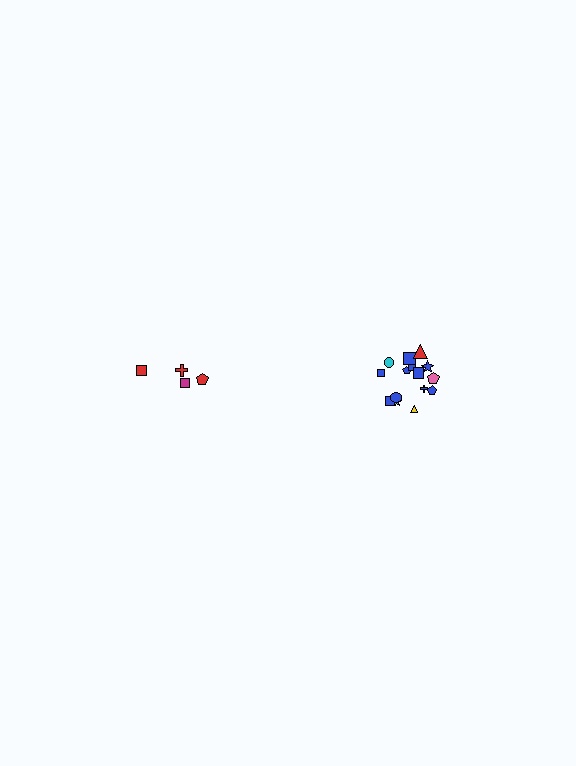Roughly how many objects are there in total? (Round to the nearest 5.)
Roughly 20 objects in total.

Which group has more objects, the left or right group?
The right group.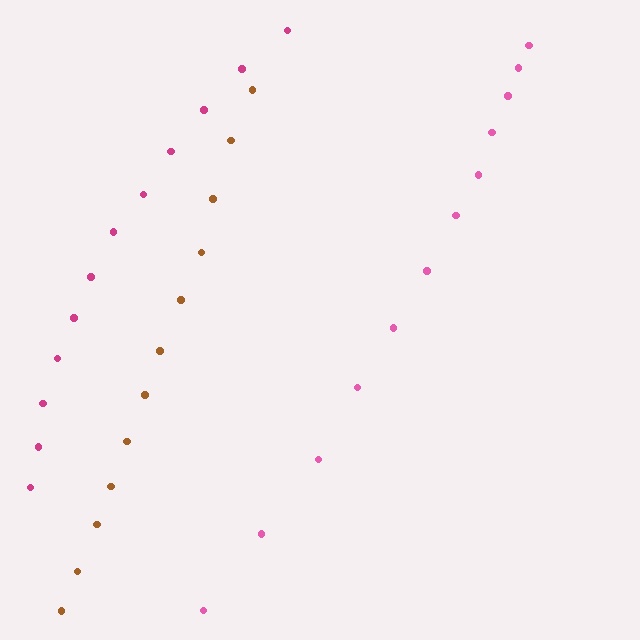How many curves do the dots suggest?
There are 3 distinct paths.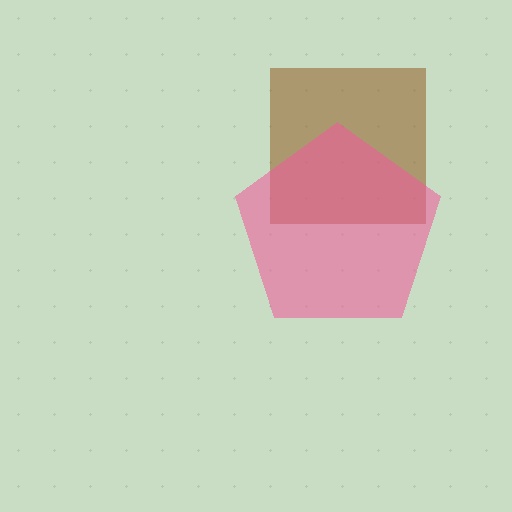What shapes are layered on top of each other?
The layered shapes are: a brown square, a pink pentagon.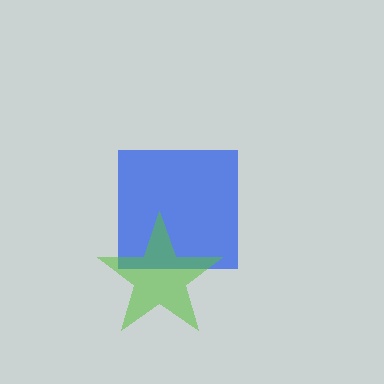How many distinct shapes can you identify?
There are 2 distinct shapes: a blue square, a lime star.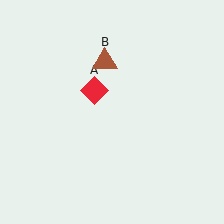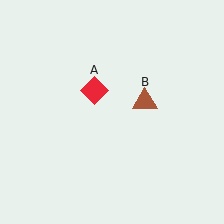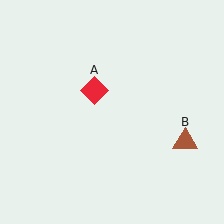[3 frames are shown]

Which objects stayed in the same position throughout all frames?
Red diamond (object A) remained stationary.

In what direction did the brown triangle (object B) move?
The brown triangle (object B) moved down and to the right.